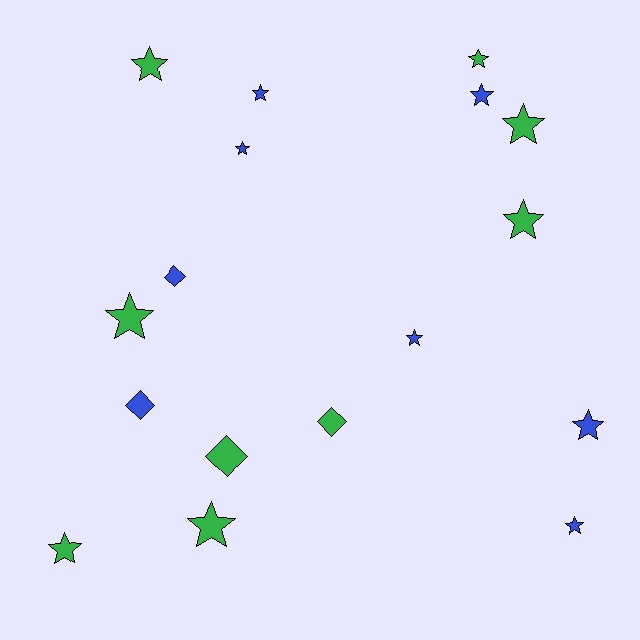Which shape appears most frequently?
Star, with 13 objects.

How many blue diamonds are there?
There are 2 blue diamonds.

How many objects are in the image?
There are 17 objects.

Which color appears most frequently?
Green, with 9 objects.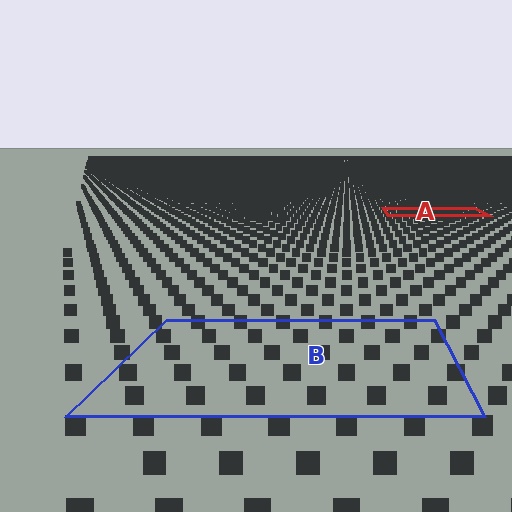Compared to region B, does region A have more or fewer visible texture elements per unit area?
Region A has more texture elements per unit area — they are packed more densely because it is farther away.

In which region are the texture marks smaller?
The texture marks are smaller in region A, because it is farther away.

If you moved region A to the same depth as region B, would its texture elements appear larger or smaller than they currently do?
They would appear larger. At a closer depth, the same texture elements are projected at a bigger on-screen size.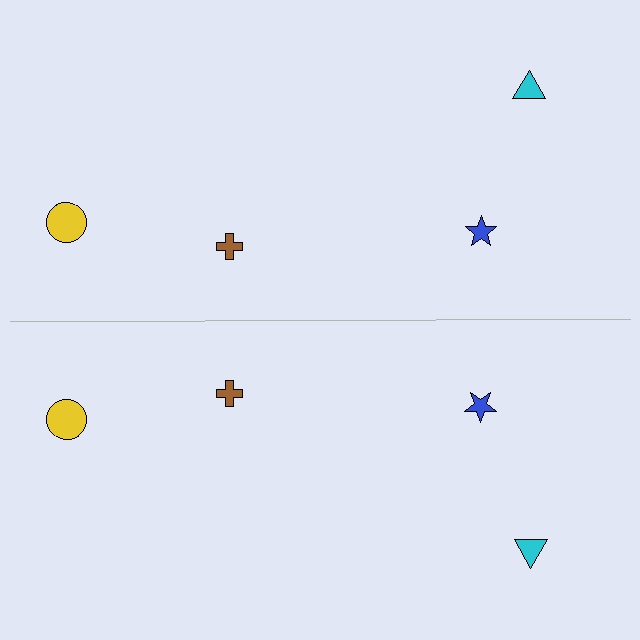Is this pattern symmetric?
Yes, this pattern has bilateral (reflection) symmetry.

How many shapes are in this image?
There are 8 shapes in this image.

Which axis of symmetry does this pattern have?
The pattern has a horizontal axis of symmetry running through the center of the image.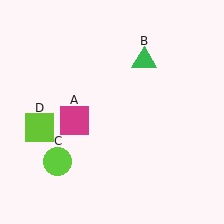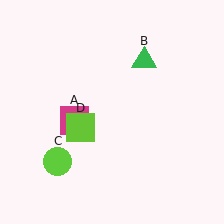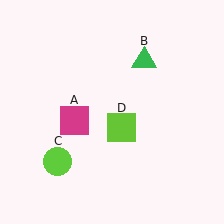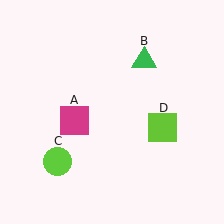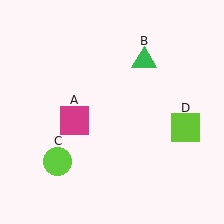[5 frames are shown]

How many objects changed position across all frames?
1 object changed position: lime square (object D).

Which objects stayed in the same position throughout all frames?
Magenta square (object A) and green triangle (object B) and lime circle (object C) remained stationary.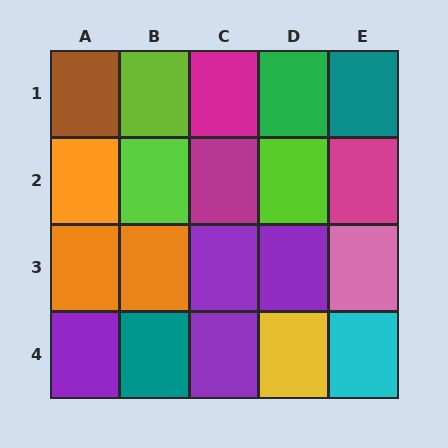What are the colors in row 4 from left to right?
Purple, teal, purple, yellow, cyan.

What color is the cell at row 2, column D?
Lime.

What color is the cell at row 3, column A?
Orange.